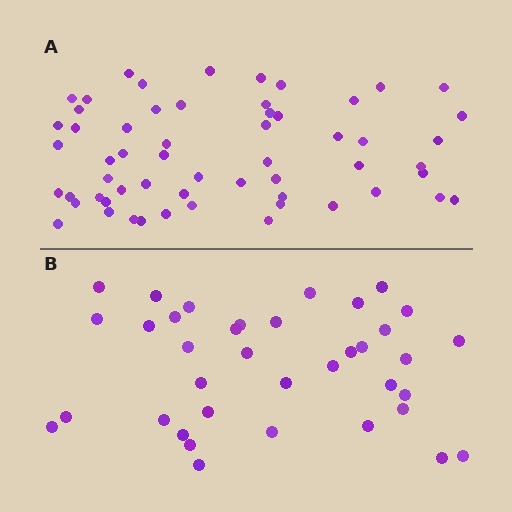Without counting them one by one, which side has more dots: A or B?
Region A (the top region) has more dots.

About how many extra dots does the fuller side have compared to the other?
Region A has approximately 20 more dots than region B.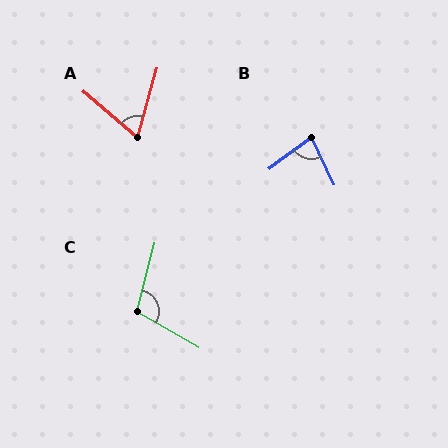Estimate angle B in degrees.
Approximately 79 degrees.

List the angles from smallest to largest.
A (65°), B (79°), C (106°).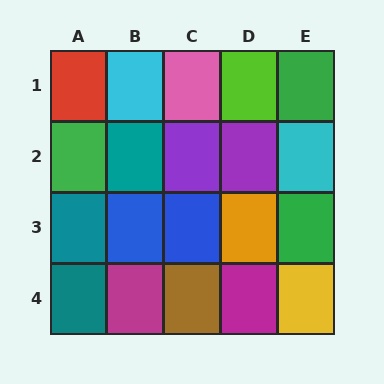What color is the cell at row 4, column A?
Teal.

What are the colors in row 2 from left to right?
Green, teal, purple, purple, cyan.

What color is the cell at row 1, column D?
Lime.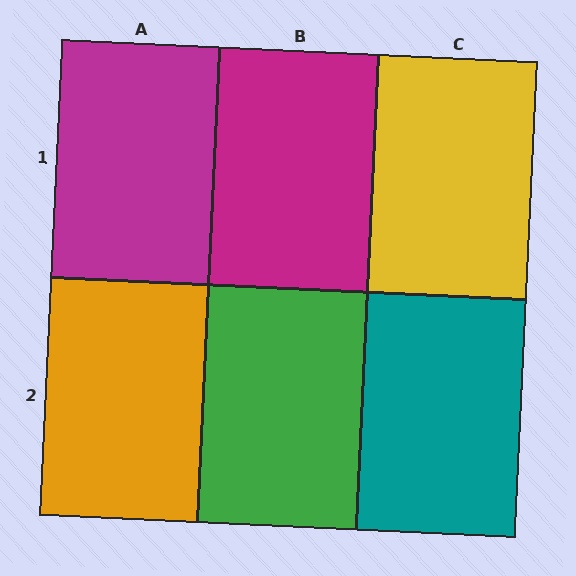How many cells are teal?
1 cell is teal.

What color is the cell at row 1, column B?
Magenta.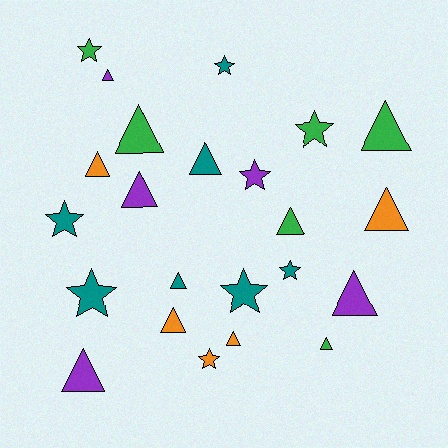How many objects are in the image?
There are 23 objects.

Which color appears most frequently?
Teal, with 7 objects.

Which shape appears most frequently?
Triangle, with 14 objects.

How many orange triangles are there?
There are 4 orange triangles.